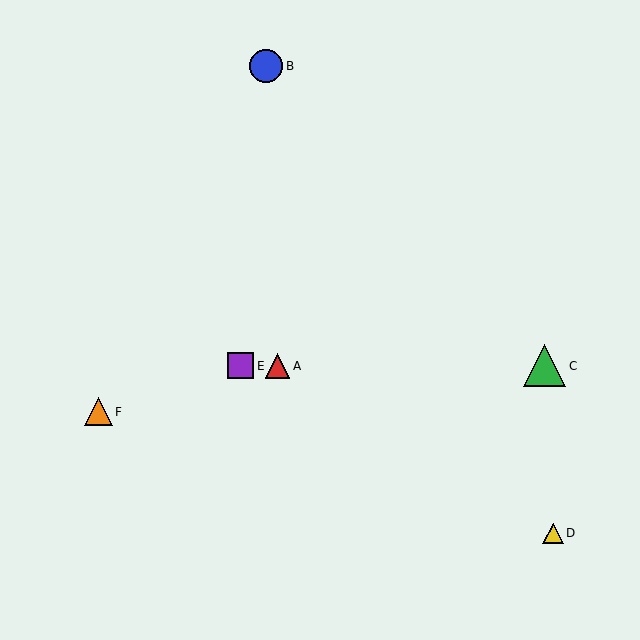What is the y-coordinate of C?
Object C is at y≈366.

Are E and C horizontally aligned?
Yes, both are at y≈366.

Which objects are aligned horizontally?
Objects A, C, E are aligned horizontally.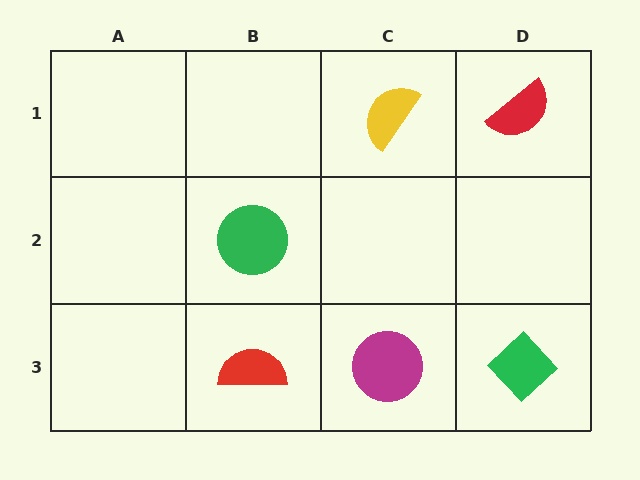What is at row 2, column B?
A green circle.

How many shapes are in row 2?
1 shape.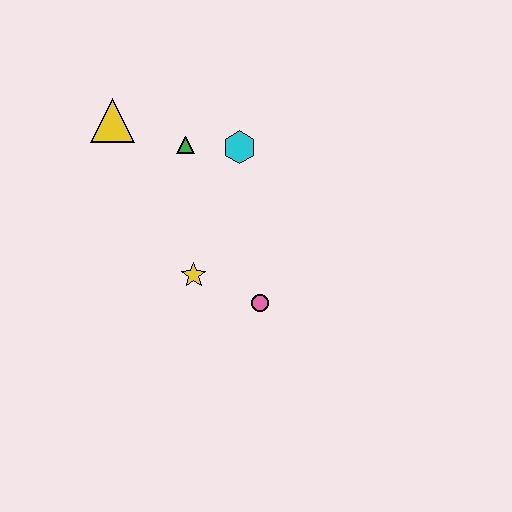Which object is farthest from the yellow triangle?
The pink circle is farthest from the yellow triangle.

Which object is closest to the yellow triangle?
The green triangle is closest to the yellow triangle.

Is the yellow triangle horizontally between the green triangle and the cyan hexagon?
No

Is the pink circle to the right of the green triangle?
Yes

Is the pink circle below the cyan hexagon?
Yes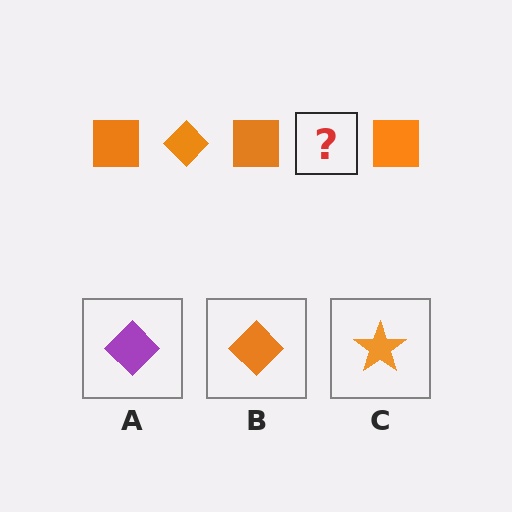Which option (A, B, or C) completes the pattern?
B.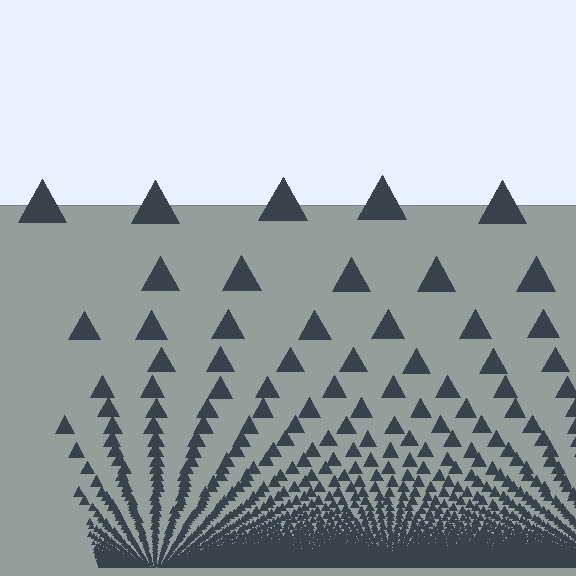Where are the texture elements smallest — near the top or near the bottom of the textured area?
Near the bottom.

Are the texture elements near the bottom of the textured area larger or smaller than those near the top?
Smaller. The gradient is inverted — elements near the bottom are smaller and denser.